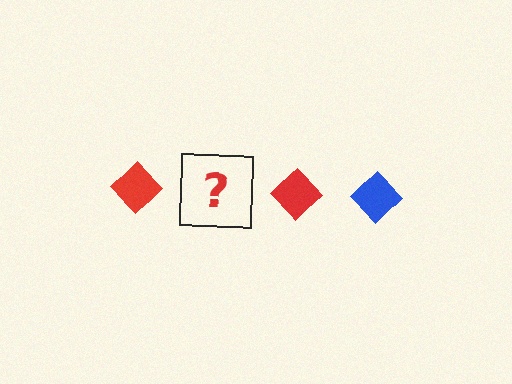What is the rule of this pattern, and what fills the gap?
The rule is that the pattern cycles through red, blue diamonds. The gap should be filled with a blue diamond.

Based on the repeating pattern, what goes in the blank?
The blank should be a blue diamond.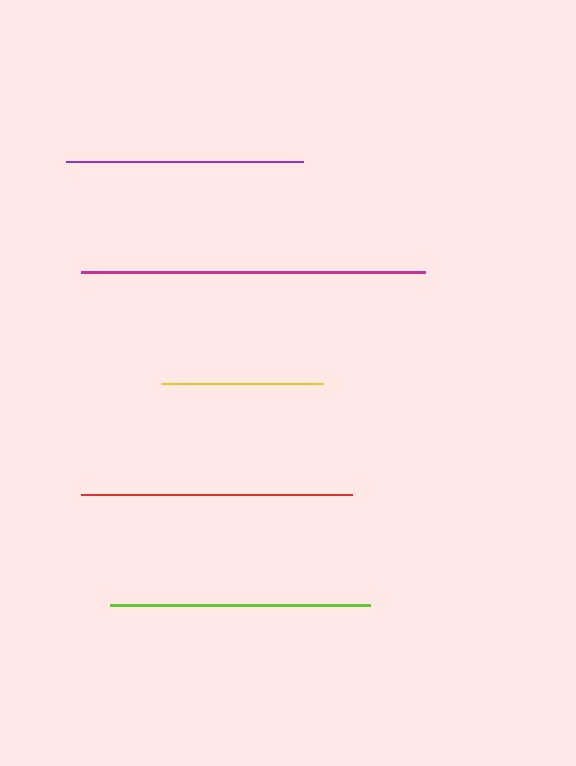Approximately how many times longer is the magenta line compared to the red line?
The magenta line is approximately 1.3 times the length of the red line.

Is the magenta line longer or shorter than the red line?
The magenta line is longer than the red line.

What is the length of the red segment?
The red segment is approximately 272 pixels long.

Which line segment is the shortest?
The yellow line is the shortest at approximately 162 pixels.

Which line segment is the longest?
The magenta line is the longest at approximately 344 pixels.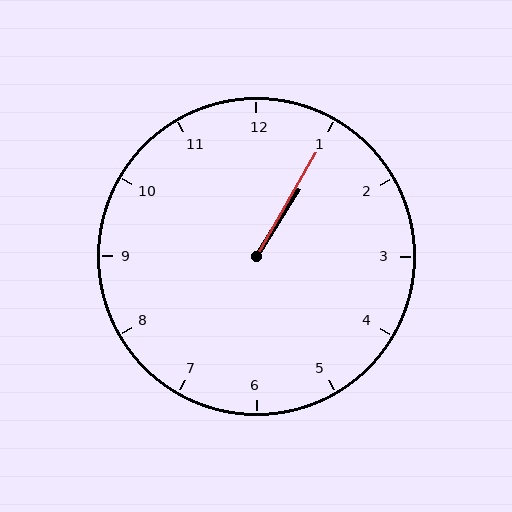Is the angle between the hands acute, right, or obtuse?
It is acute.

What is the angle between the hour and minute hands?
Approximately 2 degrees.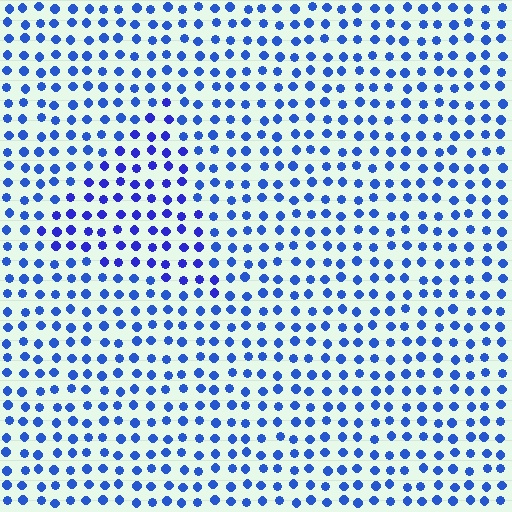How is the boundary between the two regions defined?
The boundary is defined purely by a slight shift in hue (about 19 degrees). Spacing, size, and orientation are identical on both sides.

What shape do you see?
I see a triangle.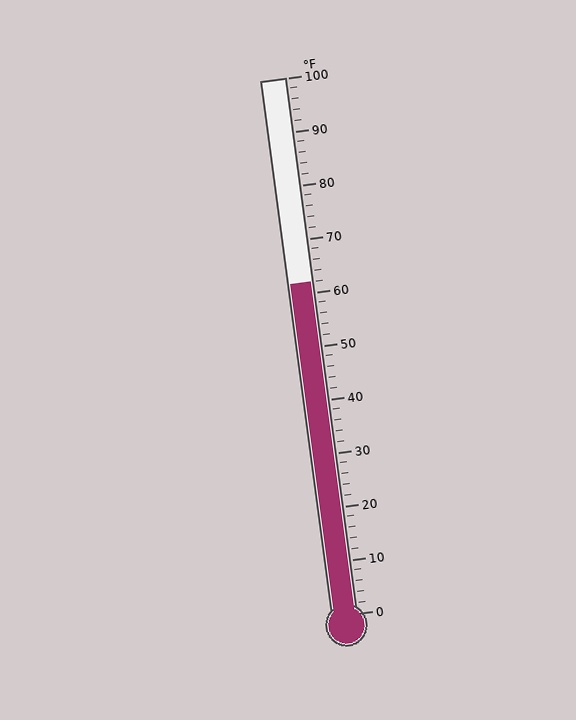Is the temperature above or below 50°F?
The temperature is above 50°F.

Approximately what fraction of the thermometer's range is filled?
The thermometer is filled to approximately 60% of its range.